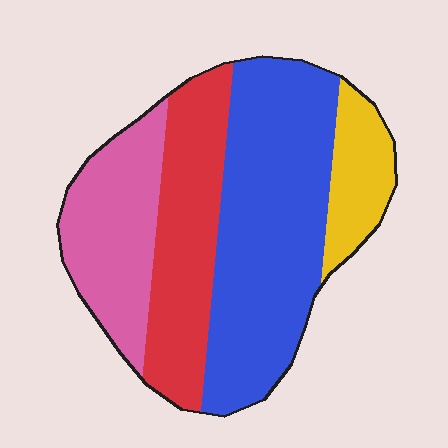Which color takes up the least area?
Yellow, at roughly 10%.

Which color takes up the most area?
Blue, at roughly 45%.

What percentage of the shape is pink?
Pink takes up less than a quarter of the shape.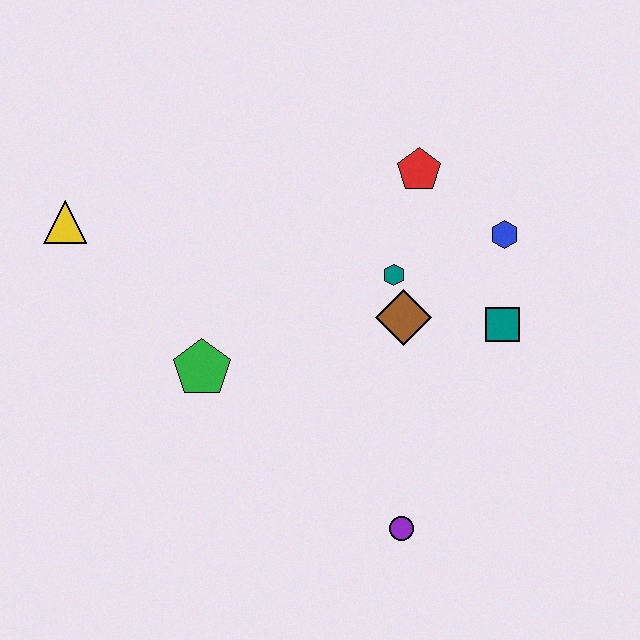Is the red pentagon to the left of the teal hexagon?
No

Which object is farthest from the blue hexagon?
The yellow triangle is farthest from the blue hexagon.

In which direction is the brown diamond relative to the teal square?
The brown diamond is to the left of the teal square.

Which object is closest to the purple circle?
The brown diamond is closest to the purple circle.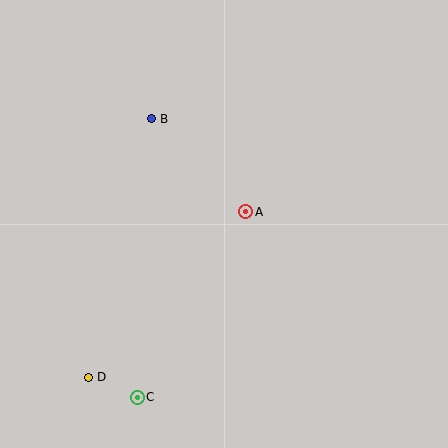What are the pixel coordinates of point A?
Point A is at (246, 212).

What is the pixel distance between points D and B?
The distance between D and B is 266 pixels.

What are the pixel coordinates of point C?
Point C is at (137, 397).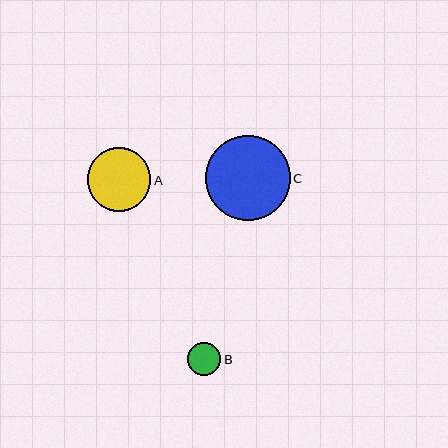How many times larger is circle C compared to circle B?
Circle C is approximately 2.6 times the size of circle B.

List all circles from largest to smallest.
From largest to smallest: C, A, B.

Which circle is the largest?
Circle C is the largest with a size of approximately 85 pixels.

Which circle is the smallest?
Circle B is the smallest with a size of approximately 33 pixels.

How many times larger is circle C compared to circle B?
Circle C is approximately 2.6 times the size of circle B.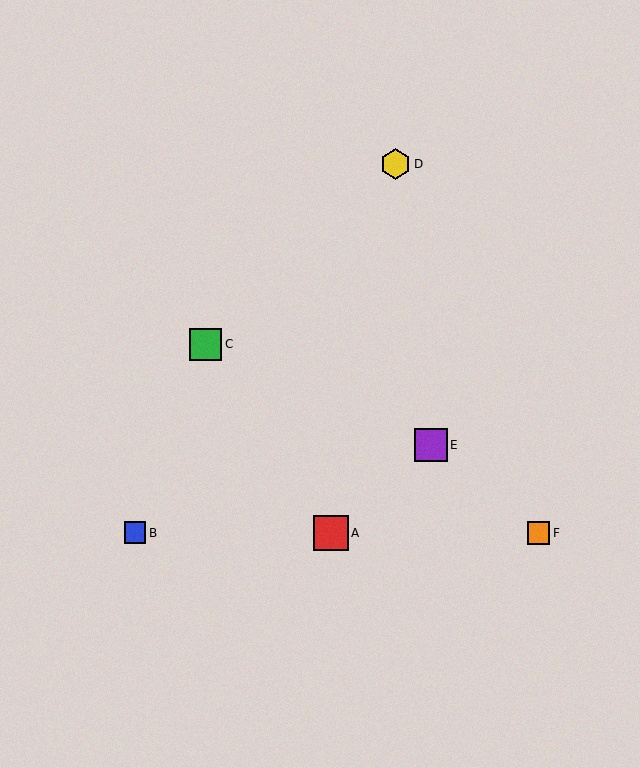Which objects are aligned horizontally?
Objects A, B, F are aligned horizontally.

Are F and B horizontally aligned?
Yes, both are at y≈533.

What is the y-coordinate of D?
Object D is at y≈164.